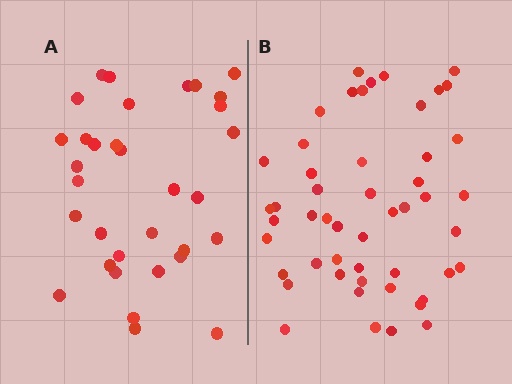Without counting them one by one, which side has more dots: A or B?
Region B (the right region) has more dots.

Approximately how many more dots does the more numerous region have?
Region B has approximately 15 more dots than region A.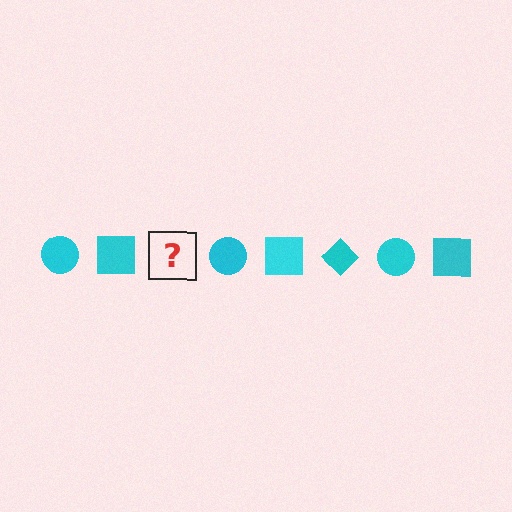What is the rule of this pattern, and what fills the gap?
The rule is that the pattern cycles through circle, square, diamond shapes in cyan. The gap should be filled with a cyan diamond.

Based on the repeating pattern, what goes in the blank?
The blank should be a cyan diamond.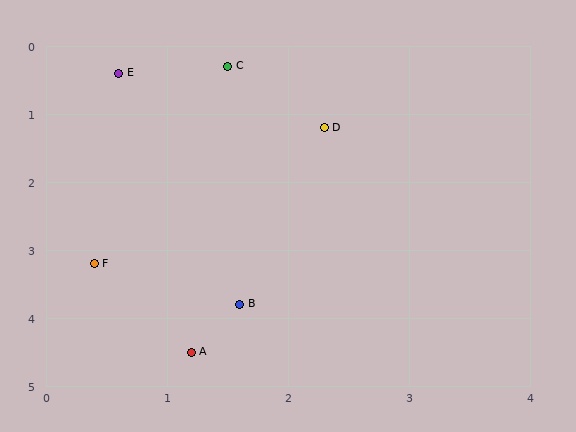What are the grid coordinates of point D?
Point D is at approximately (2.3, 1.2).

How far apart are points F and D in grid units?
Points F and D are about 2.8 grid units apart.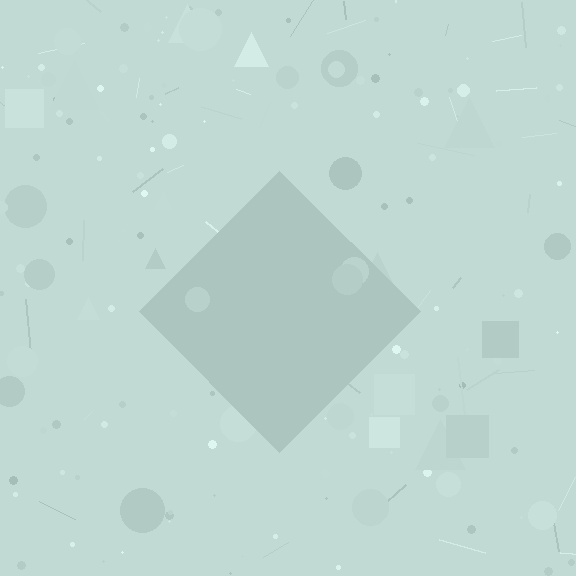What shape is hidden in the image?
A diamond is hidden in the image.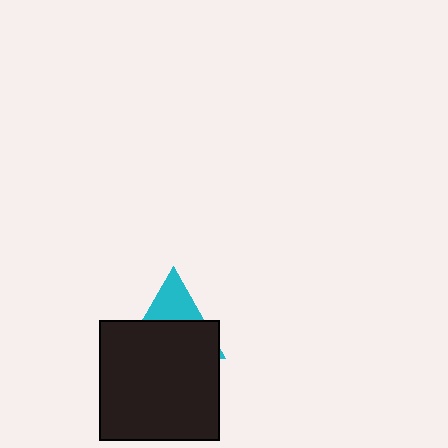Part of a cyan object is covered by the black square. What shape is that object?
It is a triangle.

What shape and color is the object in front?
The object in front is a black square.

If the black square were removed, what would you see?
You would see the complete cyan triangle.